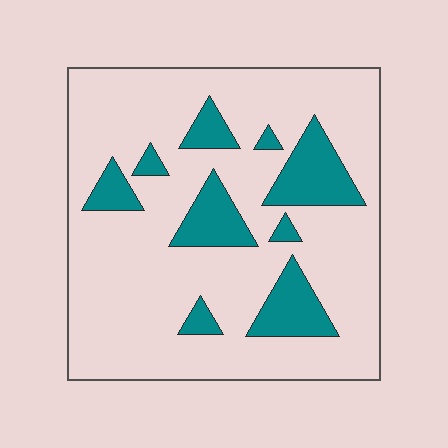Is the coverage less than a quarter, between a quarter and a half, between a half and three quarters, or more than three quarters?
Less than a quarter.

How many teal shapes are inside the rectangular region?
9.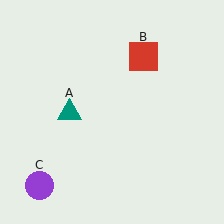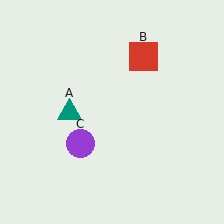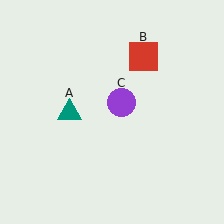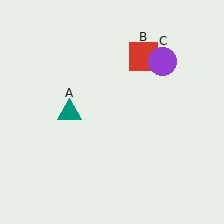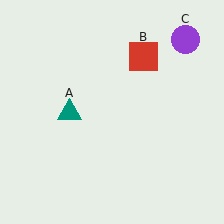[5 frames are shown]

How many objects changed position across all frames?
1 object changed position: purple circle (object C).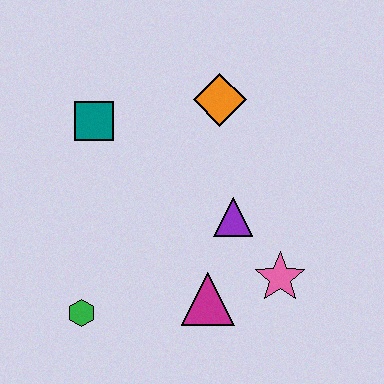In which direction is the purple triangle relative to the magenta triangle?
The purple triangle is above the magenta triangle.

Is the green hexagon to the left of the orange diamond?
Yes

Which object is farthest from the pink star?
The teal square is farthest from the pink star.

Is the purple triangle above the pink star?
Yes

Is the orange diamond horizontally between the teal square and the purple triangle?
Yes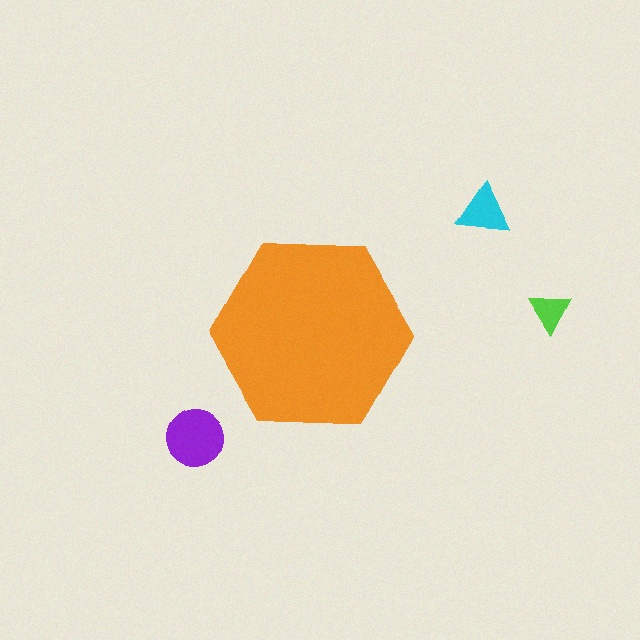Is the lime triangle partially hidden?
No, the lime triangle is fully visible.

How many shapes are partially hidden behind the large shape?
0 shapes are partially hidden.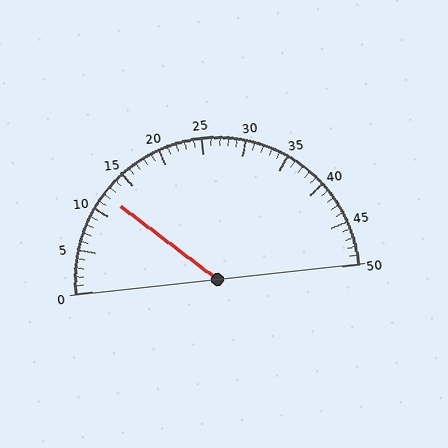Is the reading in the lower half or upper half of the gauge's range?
The reading is in the lower half of the range (0 to 50).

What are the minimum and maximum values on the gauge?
The gauge ranges from 0 to 50.